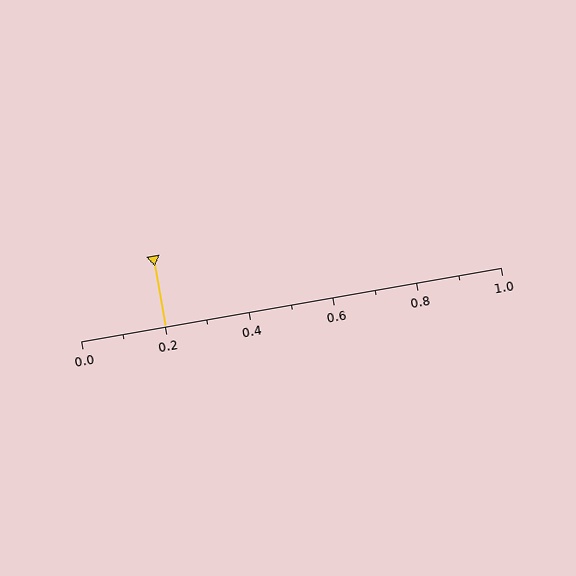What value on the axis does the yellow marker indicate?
The marker indicates approximately 0.2.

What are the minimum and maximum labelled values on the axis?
The axis runs from 0.0 to 1.0.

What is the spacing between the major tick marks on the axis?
The major ticks are spaced 0.2 apart.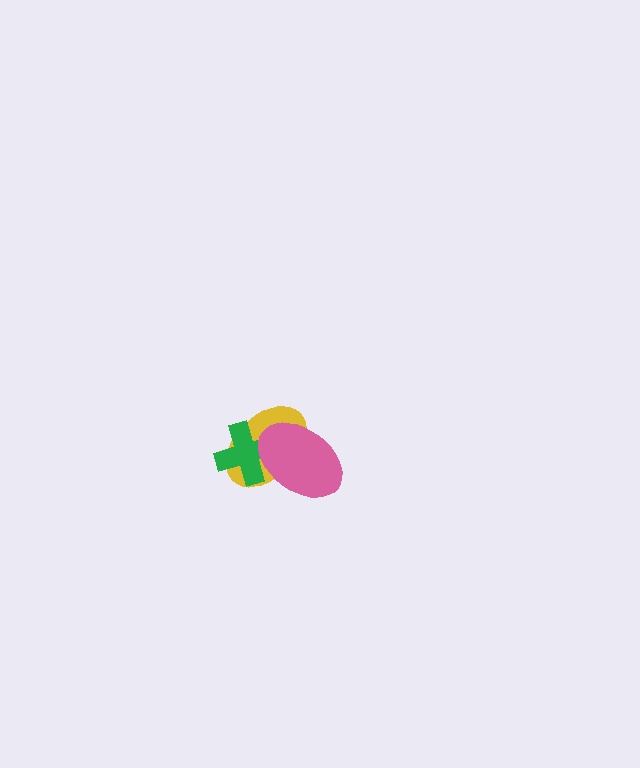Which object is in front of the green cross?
The pink ellipse is in front of the green cross.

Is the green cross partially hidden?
Yes, it is partially covered by another shape.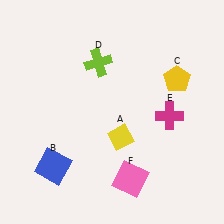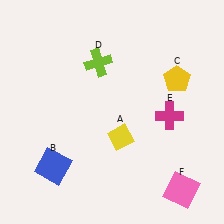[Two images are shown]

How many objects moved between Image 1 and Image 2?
1 object moved between the two images.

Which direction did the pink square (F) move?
The pink square (F) moved right.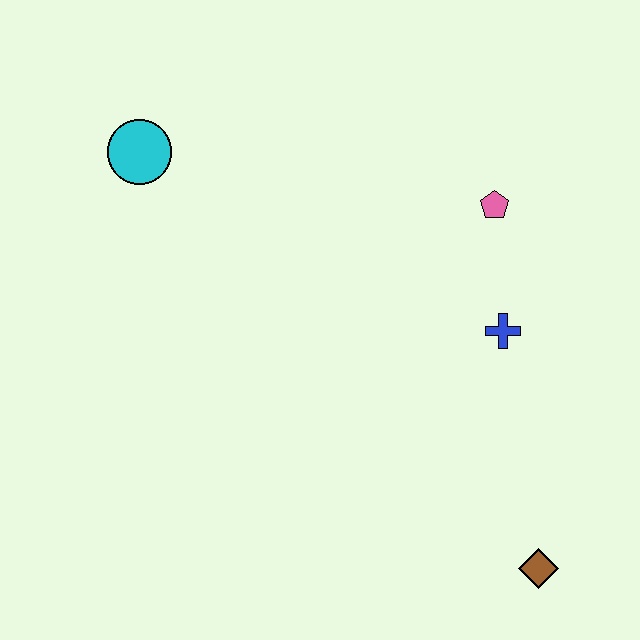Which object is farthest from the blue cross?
The cyan circle is farthest from the blue cross.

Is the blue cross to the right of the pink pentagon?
Yes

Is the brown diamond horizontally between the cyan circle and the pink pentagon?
No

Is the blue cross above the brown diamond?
Yes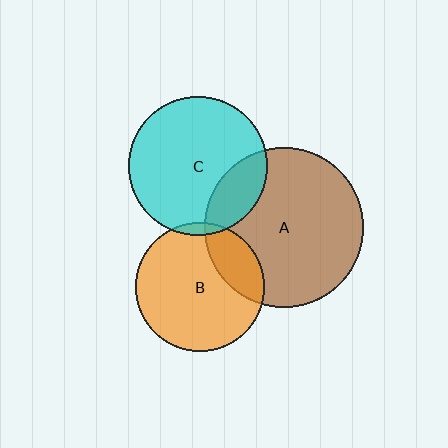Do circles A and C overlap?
Yes.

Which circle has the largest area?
Circle A (brown).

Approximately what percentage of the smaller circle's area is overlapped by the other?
Approximately 20%.